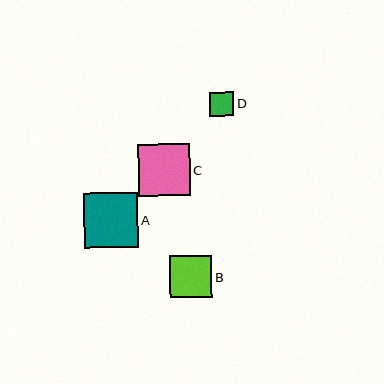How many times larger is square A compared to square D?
Square A is approximately 2.3 times the size of square D.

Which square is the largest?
Square A is the largest with a size of approximately 54 pixels.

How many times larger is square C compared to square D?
Square C is approximately 2.2 times the size of square D.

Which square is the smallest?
Square D is the smallest with a size of approximately 24 pixels.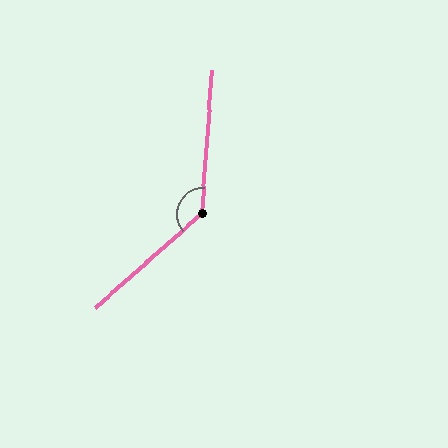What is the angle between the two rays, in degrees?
Approximately 135 degrees.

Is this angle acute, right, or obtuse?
It is obtuse.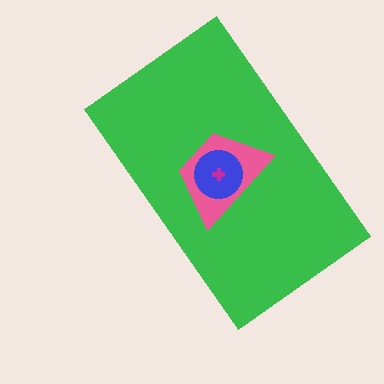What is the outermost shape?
The green rectangle.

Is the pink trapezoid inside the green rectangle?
Yes.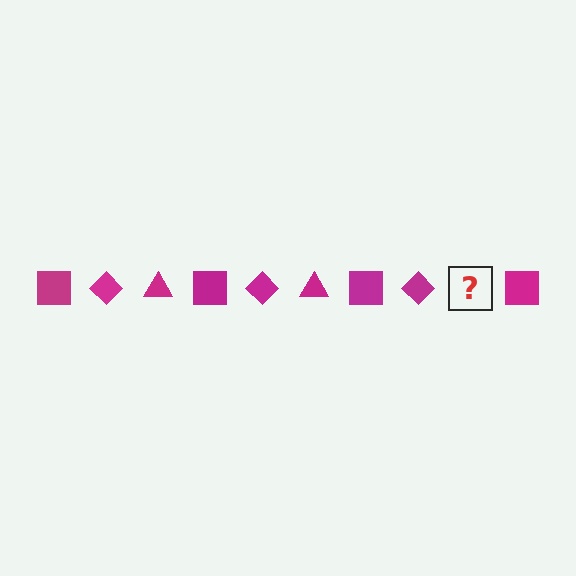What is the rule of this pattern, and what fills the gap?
The rule is that the pattern cycles through square, diamond, triangle shapes in magenta. The gap should be filled with a magenta triangle.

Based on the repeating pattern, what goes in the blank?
The blank should be a magenta triangle.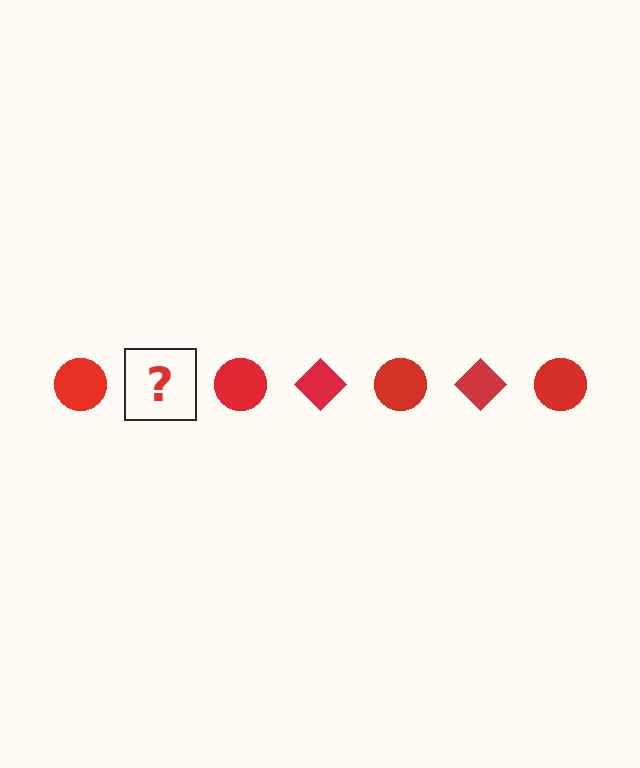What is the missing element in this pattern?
The missing element is a red diamond.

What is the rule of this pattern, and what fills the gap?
The rule is that the pattern cycles through circle, diamond shapes in red. The gap should be filled with a red diamond.